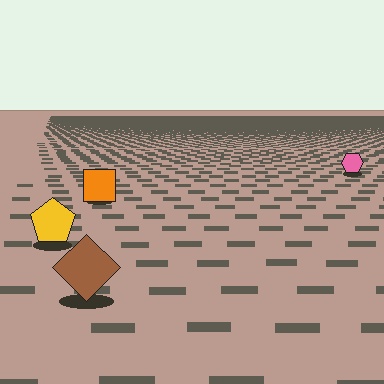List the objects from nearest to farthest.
From nearest to farthest: the brown diamond, the yellow pentagon, the orange square, the pink hexagon.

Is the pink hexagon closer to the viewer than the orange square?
No. The orange square is closer — you can tell from the texture gradient: the ground texture is coarser near it.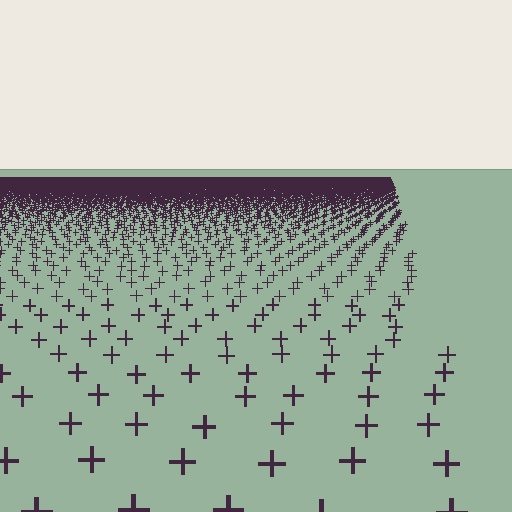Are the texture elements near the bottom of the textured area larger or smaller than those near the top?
Larger. Near the bottom, elements are closer to the viewer and appear at a bigger on-screen size.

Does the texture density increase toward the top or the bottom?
Density increases toward the top.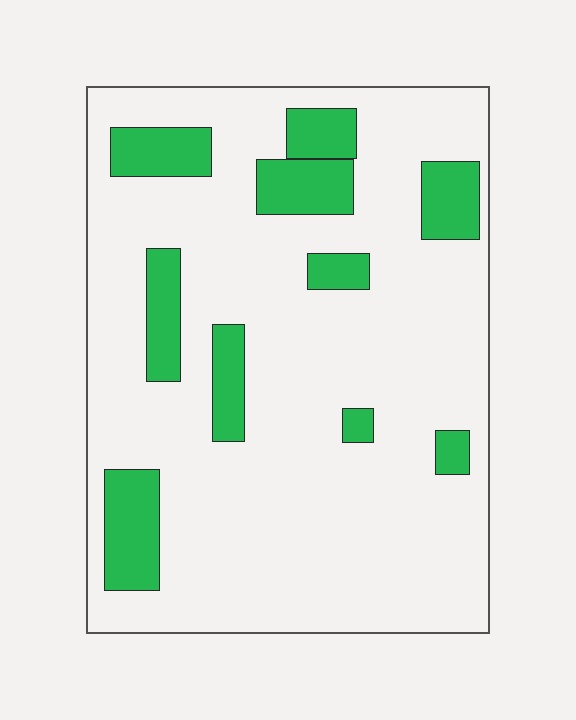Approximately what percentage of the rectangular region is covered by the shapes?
Approximately 20%.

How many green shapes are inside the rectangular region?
10.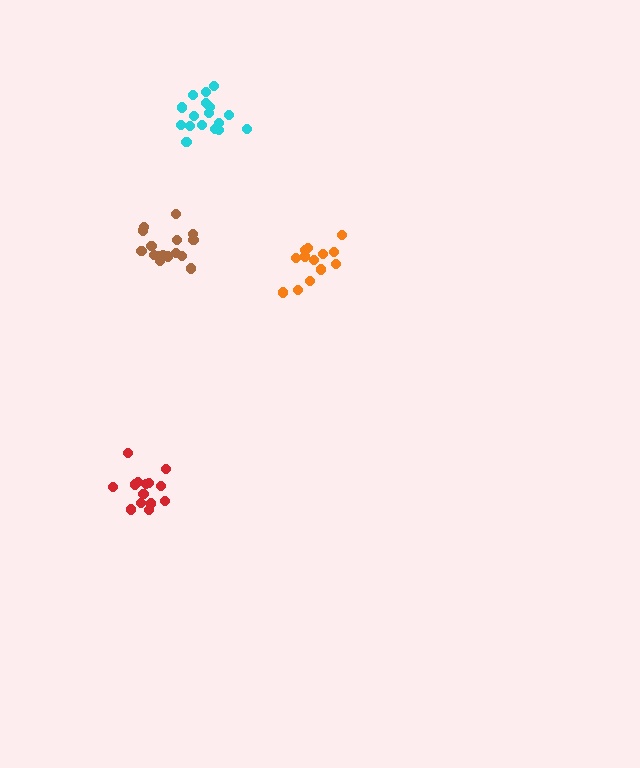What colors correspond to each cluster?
The clusters are colored: red, cyan, orange, brown.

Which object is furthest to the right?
The orange cluster is rightmost.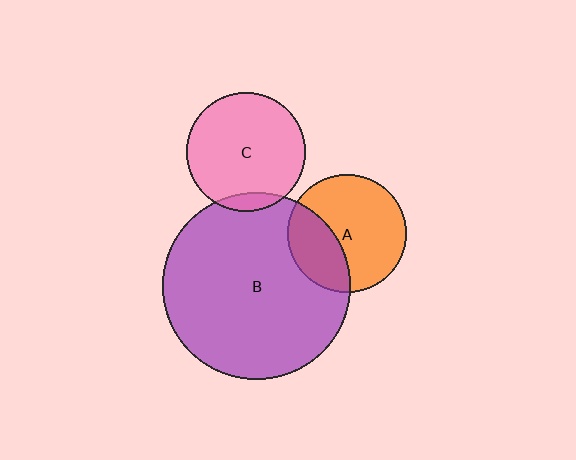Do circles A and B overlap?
Yes.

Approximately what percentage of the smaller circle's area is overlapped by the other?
Approximately 30%.